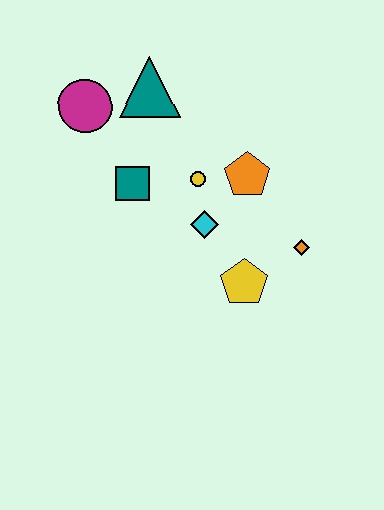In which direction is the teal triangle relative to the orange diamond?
The teal triangle is above the orange diamond.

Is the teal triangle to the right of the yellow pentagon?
No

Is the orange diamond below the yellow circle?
Yes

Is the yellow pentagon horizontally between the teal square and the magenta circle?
No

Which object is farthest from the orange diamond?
The magenta circle is farthest from the orange diamond.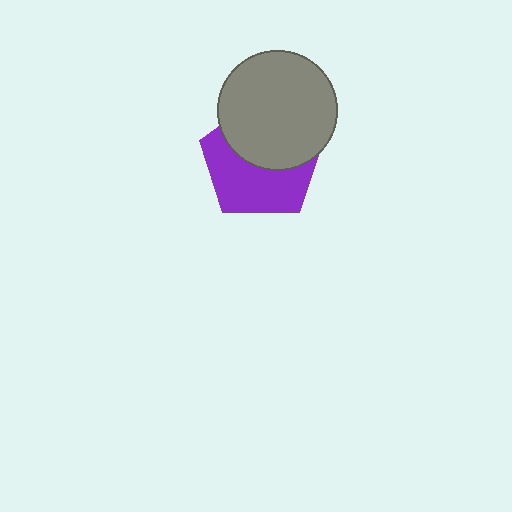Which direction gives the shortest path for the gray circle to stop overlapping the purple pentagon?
Moving up gives the shortest separation.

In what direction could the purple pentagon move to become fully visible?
The purple pentagon could move down. That would shift it out from behind the gray circle entirely.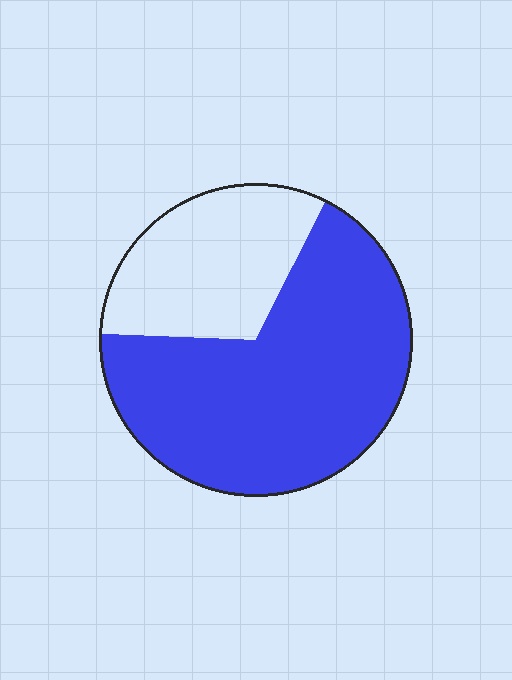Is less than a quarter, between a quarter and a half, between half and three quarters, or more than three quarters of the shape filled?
Between half and three quarters.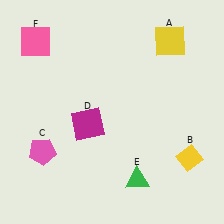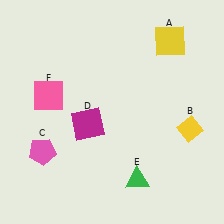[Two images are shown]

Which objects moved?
The objects that moved are: the yellow diamond (B), the pink square (F).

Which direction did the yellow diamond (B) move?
The yellow diamond (B) moved up.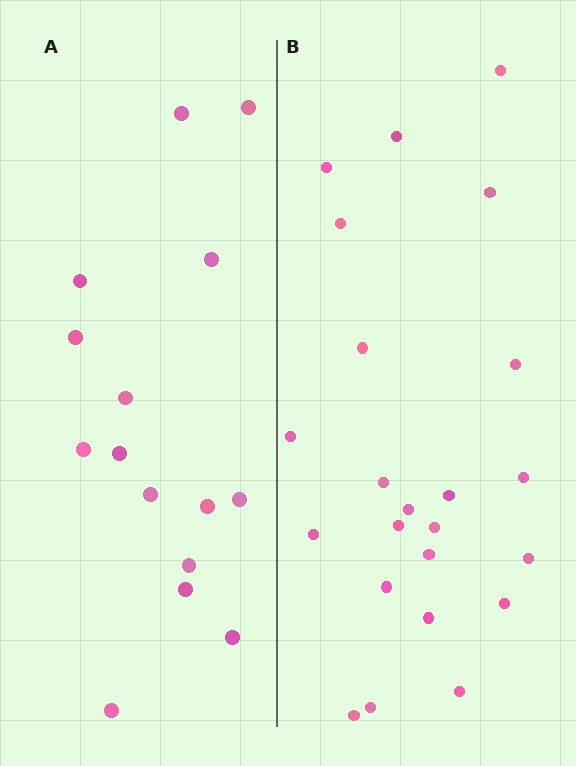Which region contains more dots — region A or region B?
Region B (the right region) has more dots.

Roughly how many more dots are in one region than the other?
Region B has roughly 8 or so more dots than region A.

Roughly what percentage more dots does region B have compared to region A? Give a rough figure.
About 55% more.